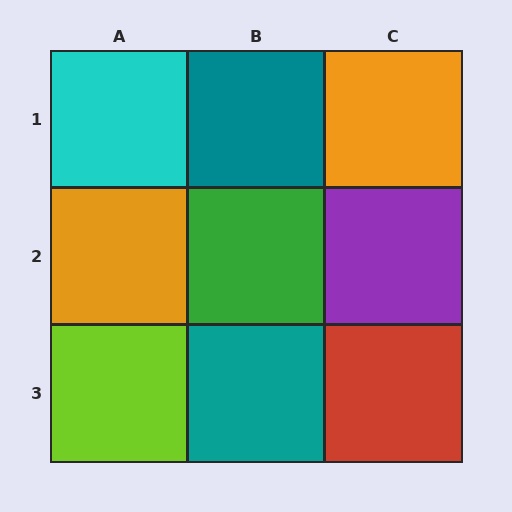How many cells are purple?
1 cell is purple.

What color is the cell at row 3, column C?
Red.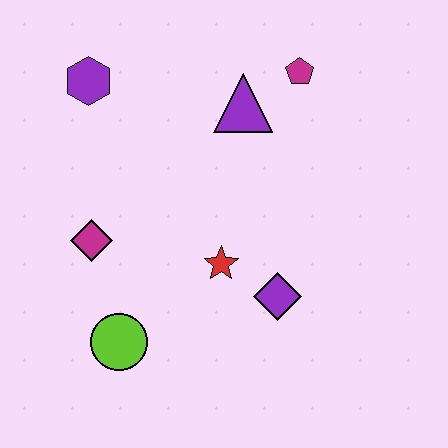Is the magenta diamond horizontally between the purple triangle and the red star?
No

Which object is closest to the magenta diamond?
The lime circle is closest to the magenta diamond.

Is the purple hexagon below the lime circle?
No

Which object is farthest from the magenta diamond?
The magenta pentagon is farthest from the magenta diamond.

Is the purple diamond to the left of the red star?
No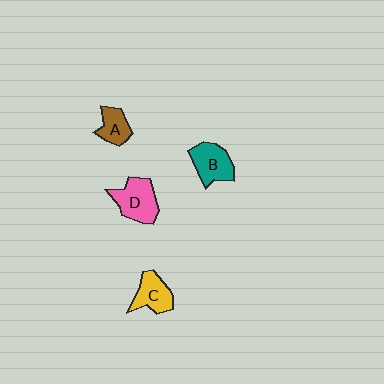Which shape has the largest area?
Shape D (pink).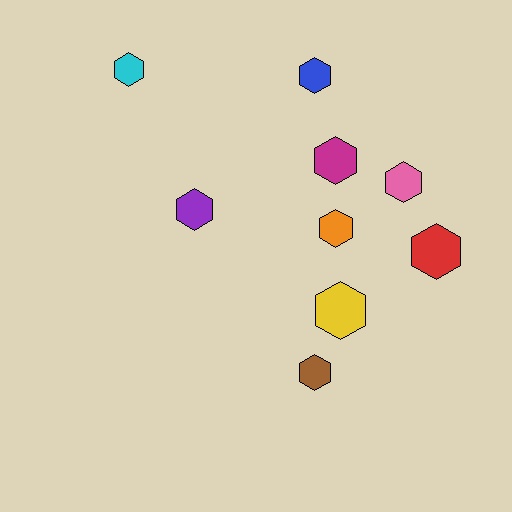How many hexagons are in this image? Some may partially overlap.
There are 9 hexagons.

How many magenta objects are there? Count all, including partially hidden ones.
There is 1 magenta object.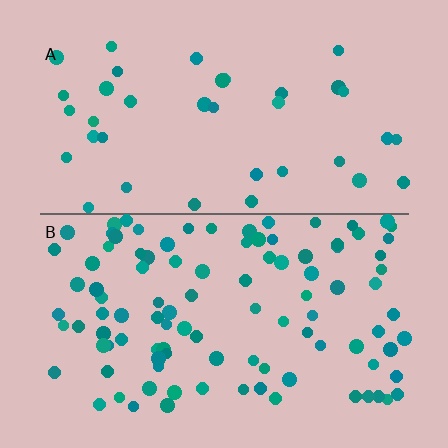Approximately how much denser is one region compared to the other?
Approximately 2.7× — region B over region A.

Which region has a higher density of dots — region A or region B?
B (the bottom).